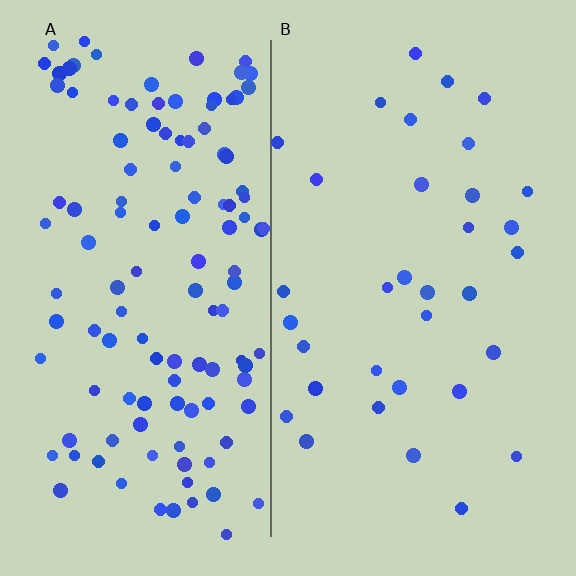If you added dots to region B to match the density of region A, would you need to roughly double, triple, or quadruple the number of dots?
Approximately quadruple.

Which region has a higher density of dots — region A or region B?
A (the left).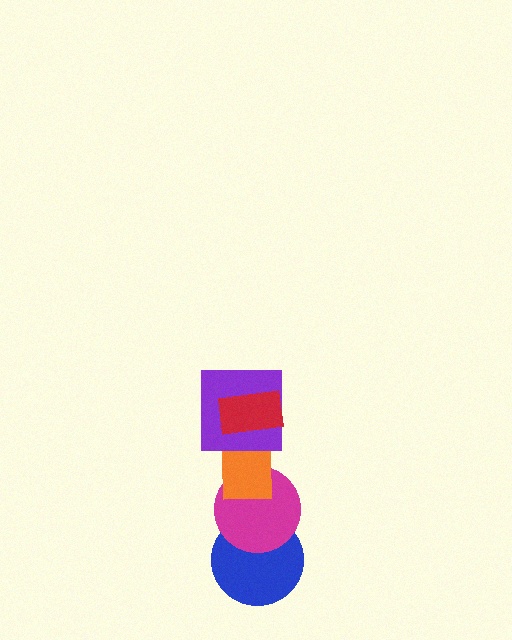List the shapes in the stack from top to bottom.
From top to bottom: the red rectangle, the purple square, the orange rectangle, the magenta circle, the blue circle.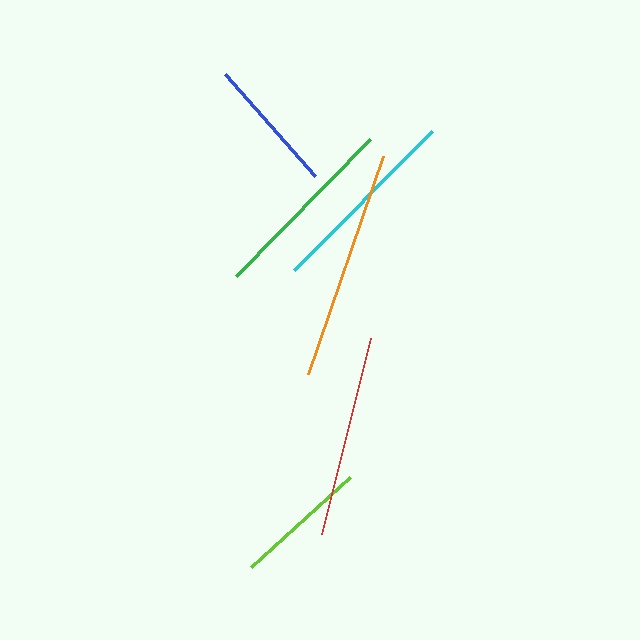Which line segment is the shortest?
The lime line is the shortest at approximately 134 pixels.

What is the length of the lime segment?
The lime segment is approximately 134 pixels long.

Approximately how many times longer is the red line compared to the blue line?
The red line is approximately 1.5 times the length of the blue line.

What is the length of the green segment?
The green segment is approximately 192 pixels long.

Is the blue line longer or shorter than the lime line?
The blue line is longer than the lime line.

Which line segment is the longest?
The orange line is the longest at approximately 231 pixels.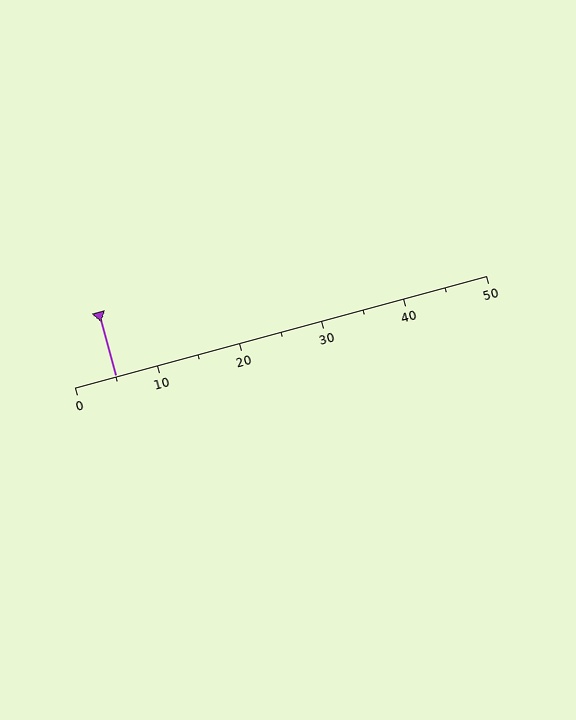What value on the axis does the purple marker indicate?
The marker indicates approximately 5.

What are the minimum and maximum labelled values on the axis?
The axis runs from 0 to 50.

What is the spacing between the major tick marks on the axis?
The major ticks are spaced 10 apart.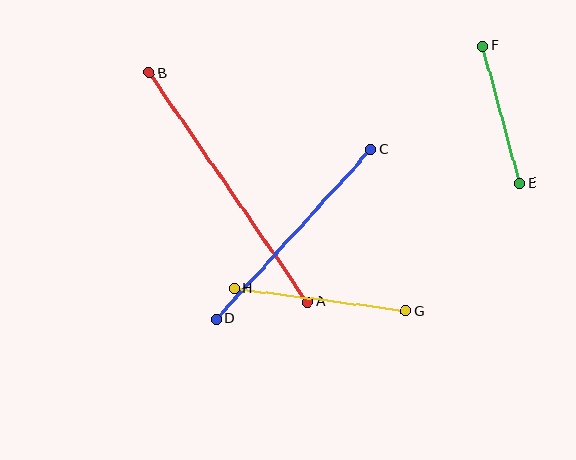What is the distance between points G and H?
The distance is approximately 172 pixels.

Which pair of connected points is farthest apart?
Points A and B are farthest apart.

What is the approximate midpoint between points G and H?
The midpoint is at approximately (320, 300) pixels.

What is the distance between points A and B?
The distance is approximately 279 pixels.